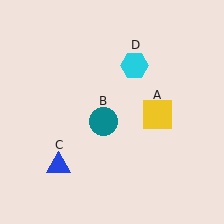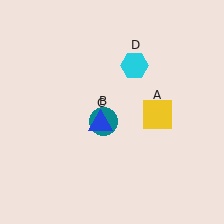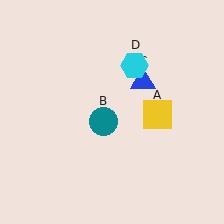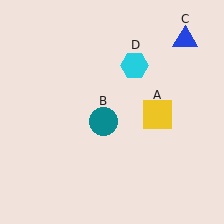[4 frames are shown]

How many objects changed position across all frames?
1 object changed position: blue triangle (object C).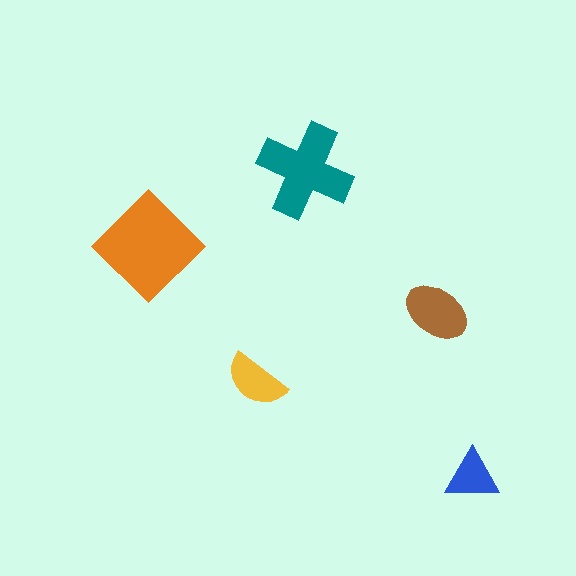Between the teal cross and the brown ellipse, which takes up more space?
The teal cross.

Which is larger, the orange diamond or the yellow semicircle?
The orange diamond.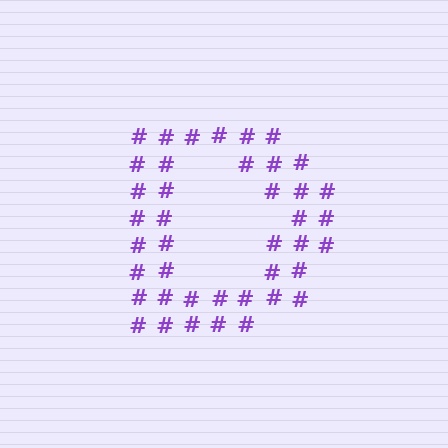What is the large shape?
The large shape is the letter D.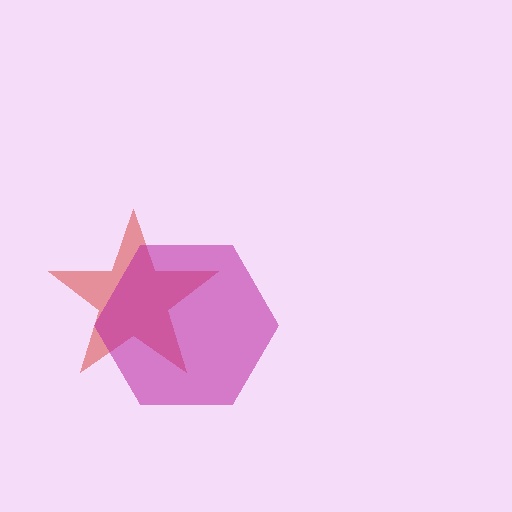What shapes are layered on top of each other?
The layered shapes are: a red star, a magenta hexagon.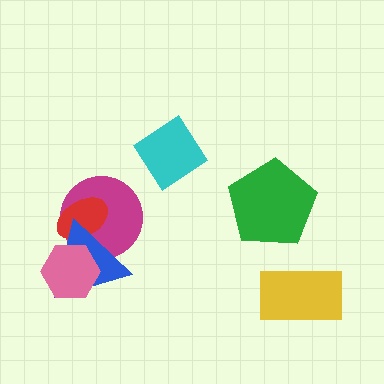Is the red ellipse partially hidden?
Yes, it is partially covered by another shape.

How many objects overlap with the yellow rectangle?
0 objects overlap with the yellow rectangle.